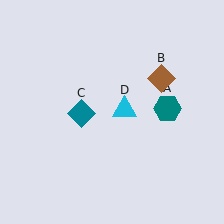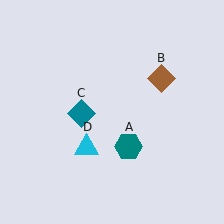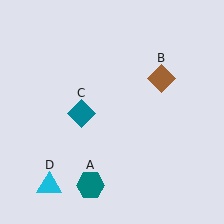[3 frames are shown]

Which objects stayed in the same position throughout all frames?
Brown diamond (object B) and teal diamond (object C) remained stationary.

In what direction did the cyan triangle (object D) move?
The cyan triangle (object D) moved down and to the left.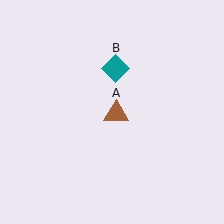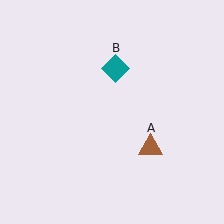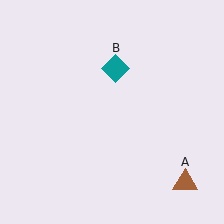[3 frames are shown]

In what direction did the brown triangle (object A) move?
The brown triangle (object A) moved down and to the right.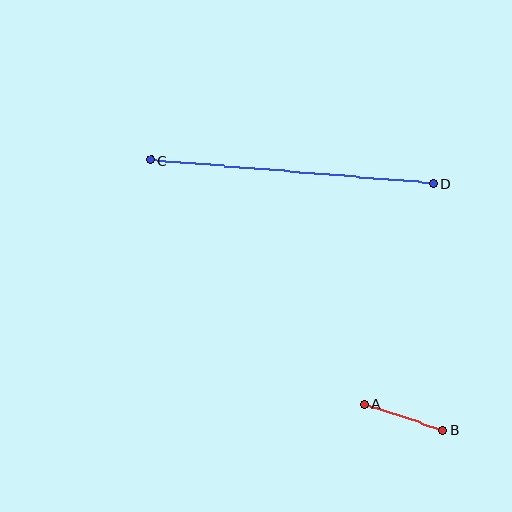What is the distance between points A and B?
The distance is approximately 83 pixels.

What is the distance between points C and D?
The distance is approximately 284 pixels.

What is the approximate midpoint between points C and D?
The midpoint is at approximately (292, 172) pixels.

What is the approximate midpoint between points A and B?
The midpoint is at approximately (404, 417) pixels.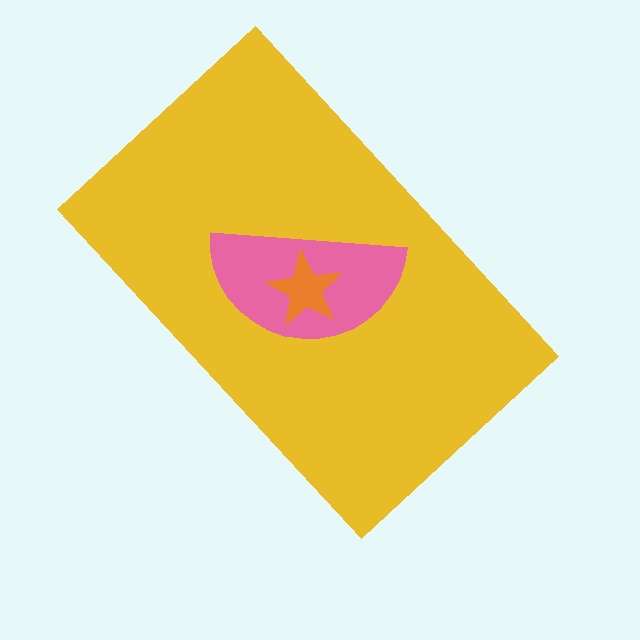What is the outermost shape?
The yellow rectangle.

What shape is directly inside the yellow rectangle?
The pink semicircle.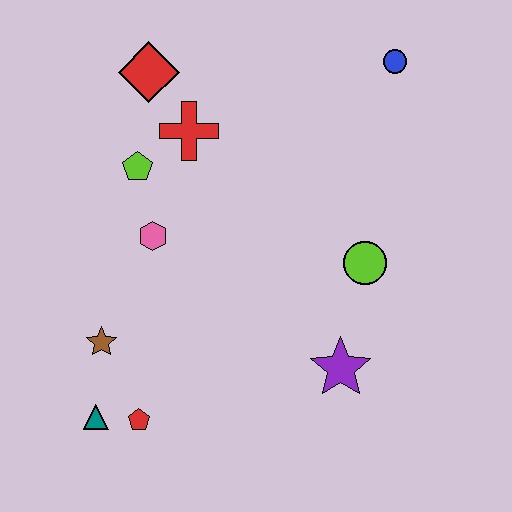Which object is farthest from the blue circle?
The teal triangle is farthest from the blue circle.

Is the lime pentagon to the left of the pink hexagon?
Yes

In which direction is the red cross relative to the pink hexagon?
The red cross is above the pink hexagon.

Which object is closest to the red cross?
The lime pentagon is closest to the red cross.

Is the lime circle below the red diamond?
Yes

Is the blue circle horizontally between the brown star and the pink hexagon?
No